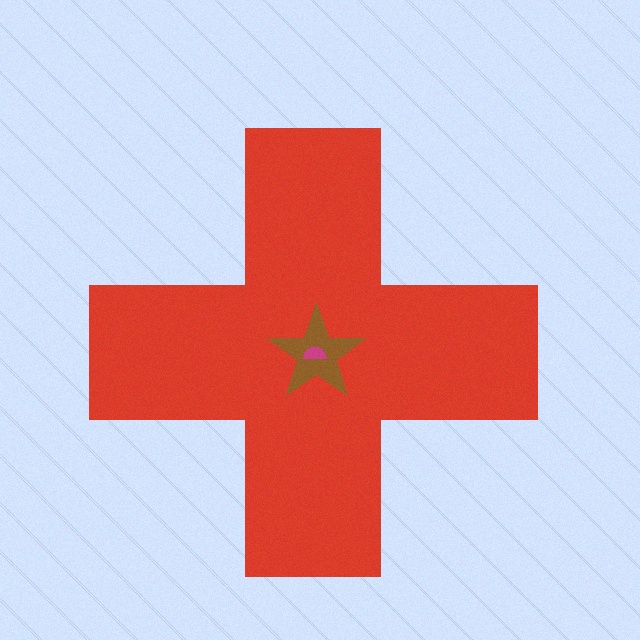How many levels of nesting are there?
3.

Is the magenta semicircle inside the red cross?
Yes.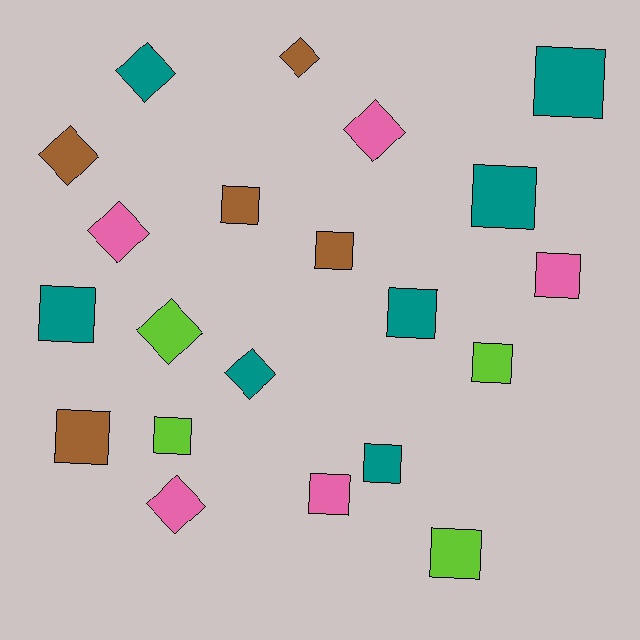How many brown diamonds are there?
There are 2 brown diamonds.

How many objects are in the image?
There are 21 objects.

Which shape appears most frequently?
Square, with 13 objects.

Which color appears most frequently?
Teal, with 7 objects.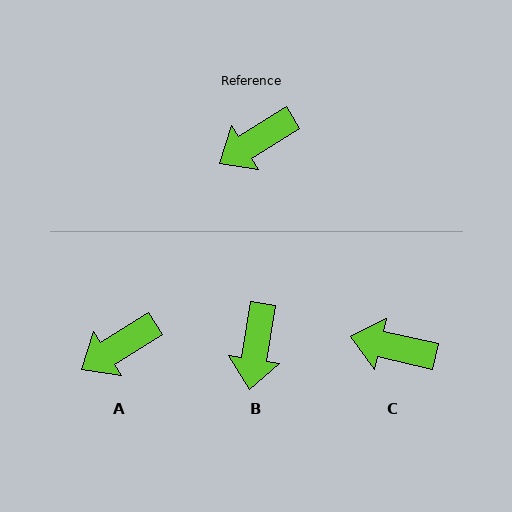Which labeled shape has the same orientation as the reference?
A.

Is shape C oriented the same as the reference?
No, it is off by about 45 degrees.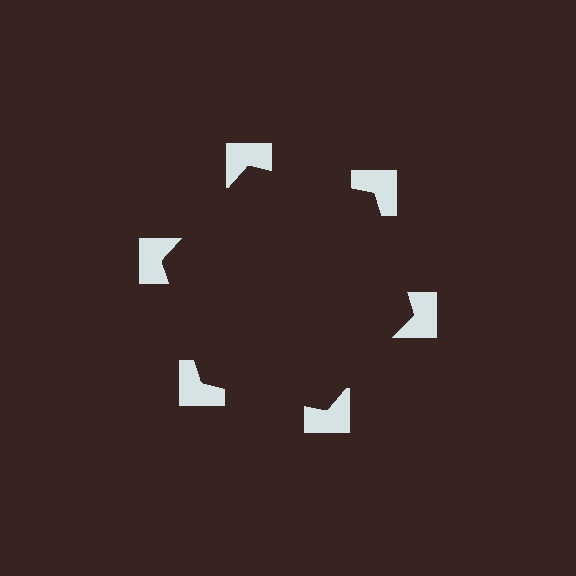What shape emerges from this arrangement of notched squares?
An illusory hexagon — its edges are inferred from the aligned wedge cuts in the notched squares, not physically drawn.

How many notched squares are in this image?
There are 6 — one at each vertex of the illusory hexagon.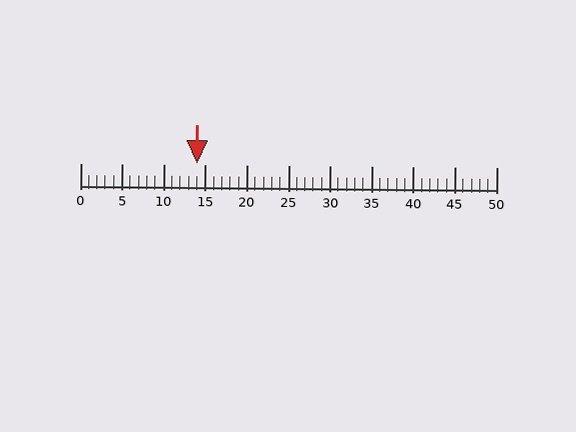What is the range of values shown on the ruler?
The ruler shows values from 0 to 50.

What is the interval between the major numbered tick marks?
The major tick marks are spaced 5 units apart.